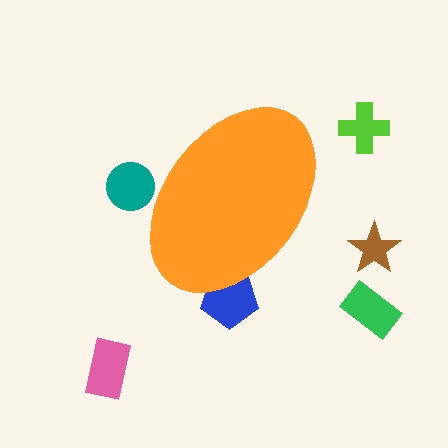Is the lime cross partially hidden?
No, the lime cross is fully visible.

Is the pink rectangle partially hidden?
No, the pink rectangle is fully visible.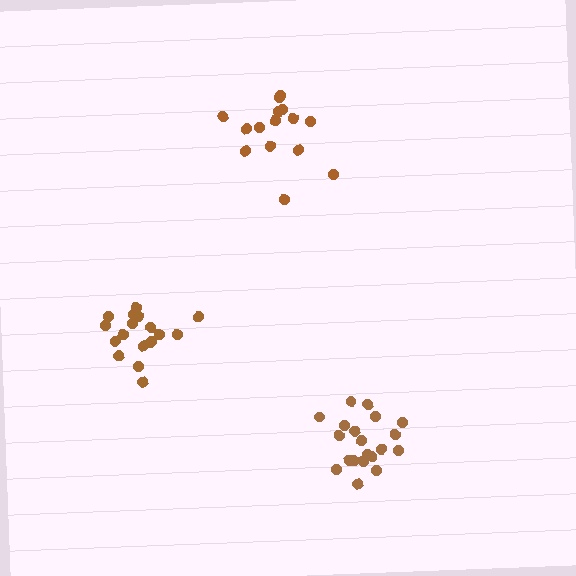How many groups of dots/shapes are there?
There are 3 groups.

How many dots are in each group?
Group 1: 18 dots, Group 2: 20 dots, Group 3: 15 dots (53 total).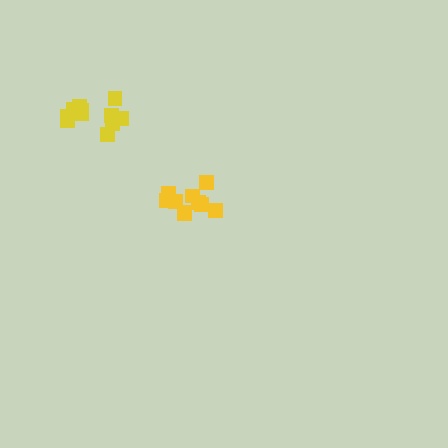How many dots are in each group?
Group 1: 10 dots, Group 2: 11 dots (21 total).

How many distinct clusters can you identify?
There are 2 distinct clusters.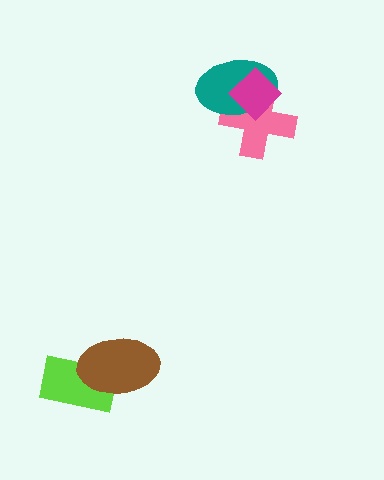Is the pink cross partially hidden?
Yes, it is partially covered by another shape.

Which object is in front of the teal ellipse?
The magenta diamond is in front of the teal ellipse.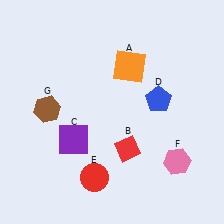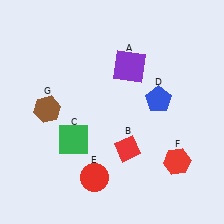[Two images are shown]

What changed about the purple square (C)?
In Image 1, C is purple. In Image 2, it changed to green.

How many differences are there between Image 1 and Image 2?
There are 3 differences between the two images.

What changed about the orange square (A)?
In Image 1, A is orange. In Image 2, it changed to purple.